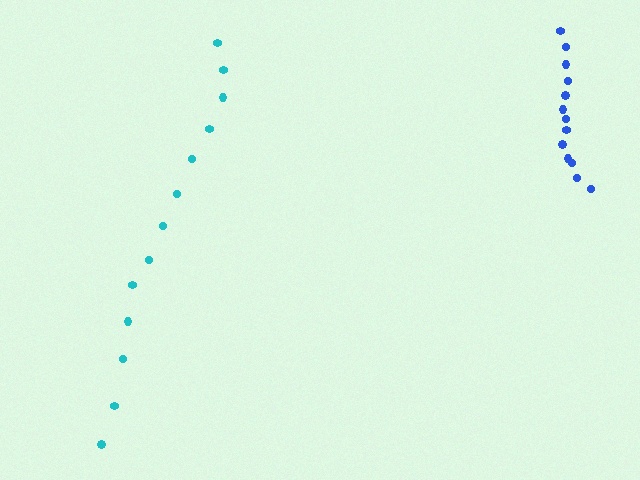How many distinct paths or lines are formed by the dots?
There are 2 distinct paths.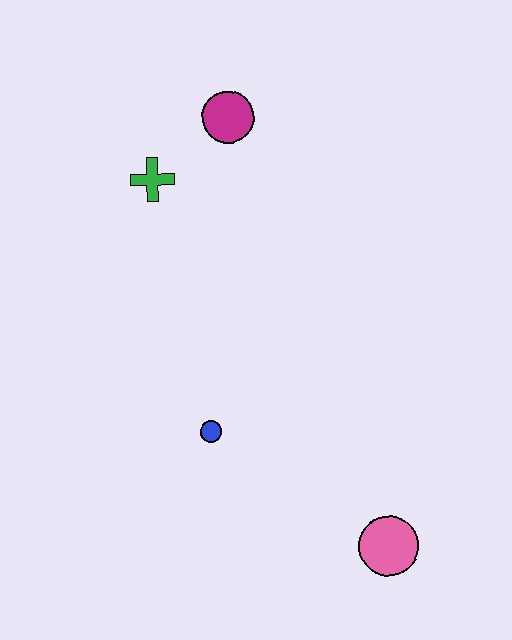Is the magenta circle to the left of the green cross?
No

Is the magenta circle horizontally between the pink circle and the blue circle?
Yes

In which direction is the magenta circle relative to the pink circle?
The magenta circle is above the pink circle.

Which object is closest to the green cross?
The magenta circle is closest to the green cross.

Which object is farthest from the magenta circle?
The pink circle is farthest from the magenta circle.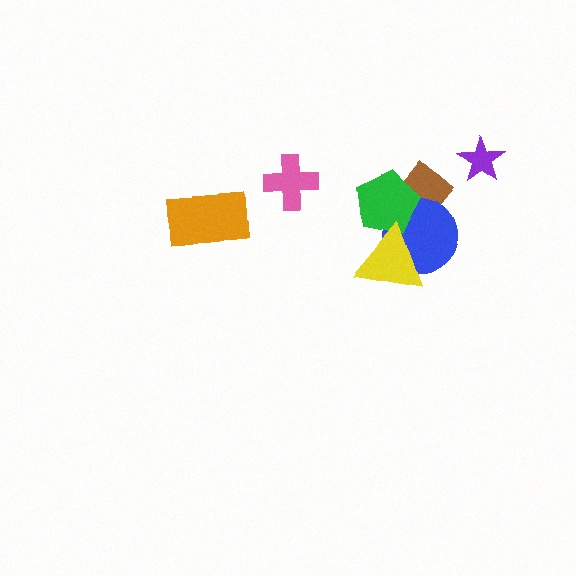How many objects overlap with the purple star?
0 objects overlap with the purple star.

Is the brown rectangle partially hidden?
Yes, it is partially covered by another shape.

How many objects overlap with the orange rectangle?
0 objects overlap with the orange rectangle.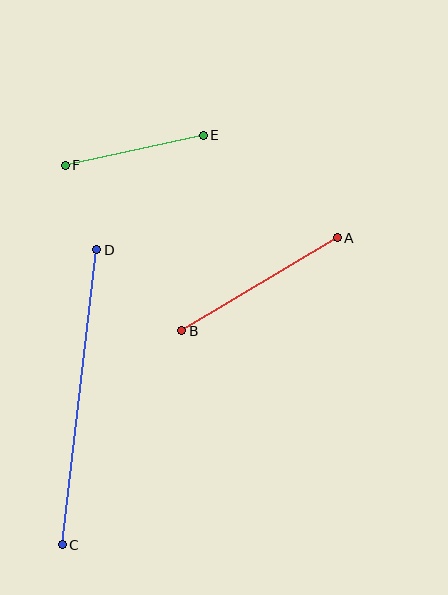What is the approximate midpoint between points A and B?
The midpoint is at approximately (260, 284) pixels.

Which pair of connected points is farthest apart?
Points C and D are farthest apart.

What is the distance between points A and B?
The distance is approximately 181 pixels.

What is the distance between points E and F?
The distance is approximately 141 pixels.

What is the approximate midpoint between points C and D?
The midpoint is at approximately (79, 397) pixels.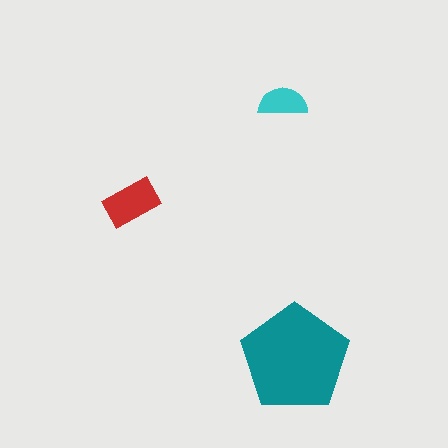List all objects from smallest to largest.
The cyan semicircle, the red rectangle, the teal pentagon.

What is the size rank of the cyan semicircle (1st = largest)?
3rd.